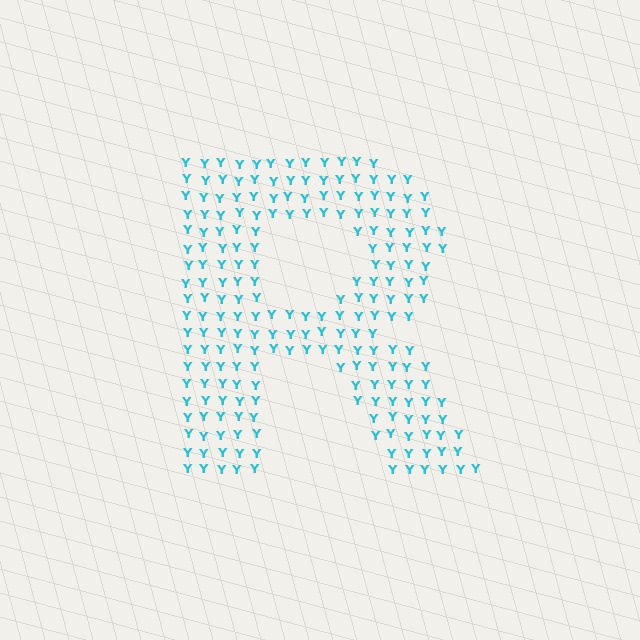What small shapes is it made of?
It is made of small letter Y's.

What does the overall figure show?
The overall figure shows the letter R.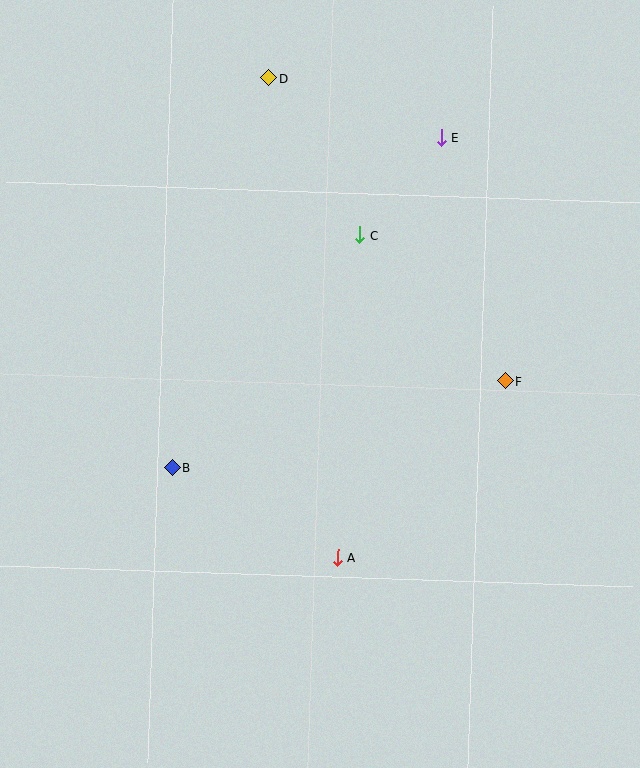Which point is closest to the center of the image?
Point C at (360, 235) is closest to the center.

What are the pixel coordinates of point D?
Point D is at (269, 78).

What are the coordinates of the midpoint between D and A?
The midpoint between D and A is at (303, 318).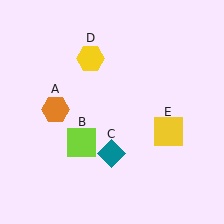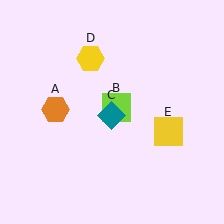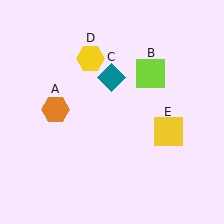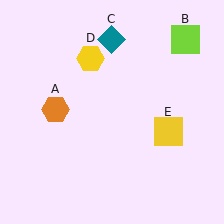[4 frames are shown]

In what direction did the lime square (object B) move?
The lime square (object B) moved up and to the right.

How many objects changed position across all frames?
2 objects changed position: lime square (object B), teal diamond (object C).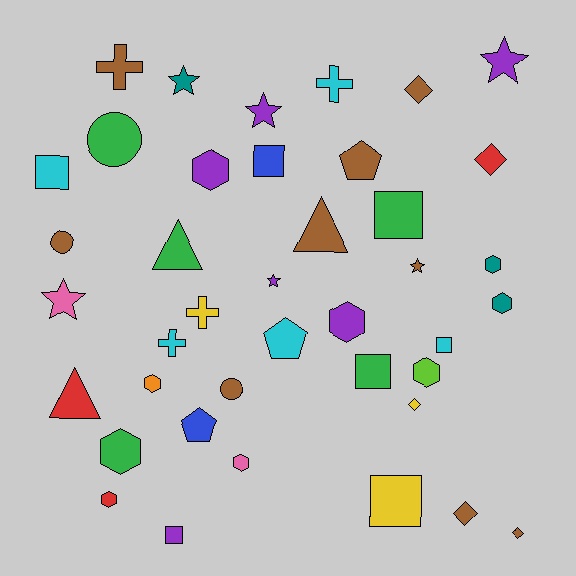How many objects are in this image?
There are 40 objects.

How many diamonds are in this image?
There are 5 diamonds.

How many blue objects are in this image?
There are 2 blue objects.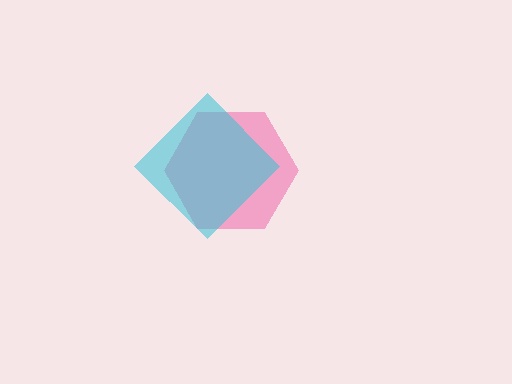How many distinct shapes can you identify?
There are 2 distinct shapes: a pink hexagon, a cyan diamond.